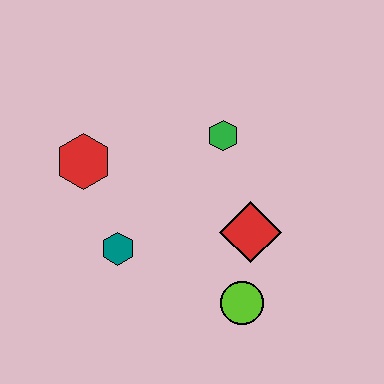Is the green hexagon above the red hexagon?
Yes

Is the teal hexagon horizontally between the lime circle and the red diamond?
No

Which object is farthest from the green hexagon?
The lime circle is farthest from the green hexagon.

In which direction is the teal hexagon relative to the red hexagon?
The teal hexagon is below the red hexagon.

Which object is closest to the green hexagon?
The red diamond is closest to the green hexagon.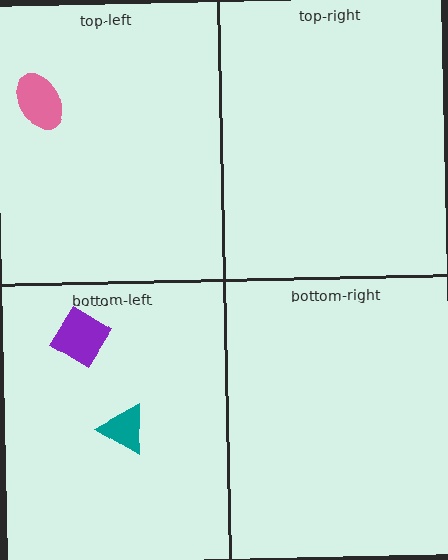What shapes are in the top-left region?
The pink ellipse.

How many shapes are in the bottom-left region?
2.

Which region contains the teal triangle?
The bottom-left region.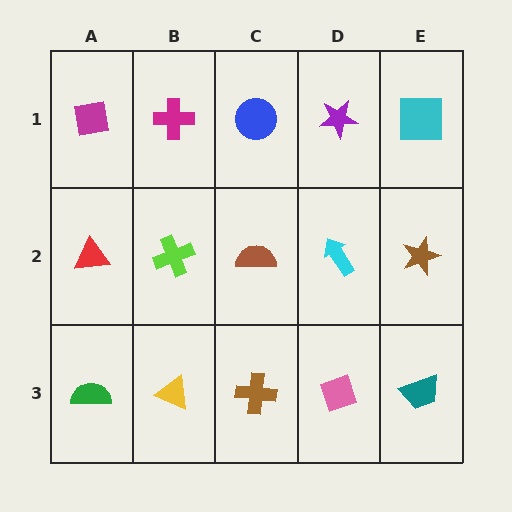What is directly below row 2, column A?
A green semicircle.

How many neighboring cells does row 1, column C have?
3.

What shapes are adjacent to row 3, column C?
A brown semicircle (row 2, column C), a yellow triangle (row 3, column B), a pink diamond (row 3, column D).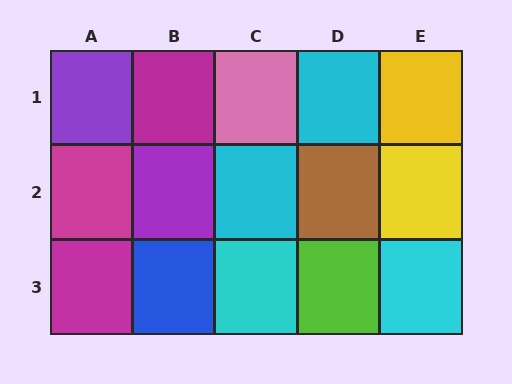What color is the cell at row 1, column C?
Pink.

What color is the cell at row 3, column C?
Cyan.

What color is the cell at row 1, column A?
Purple.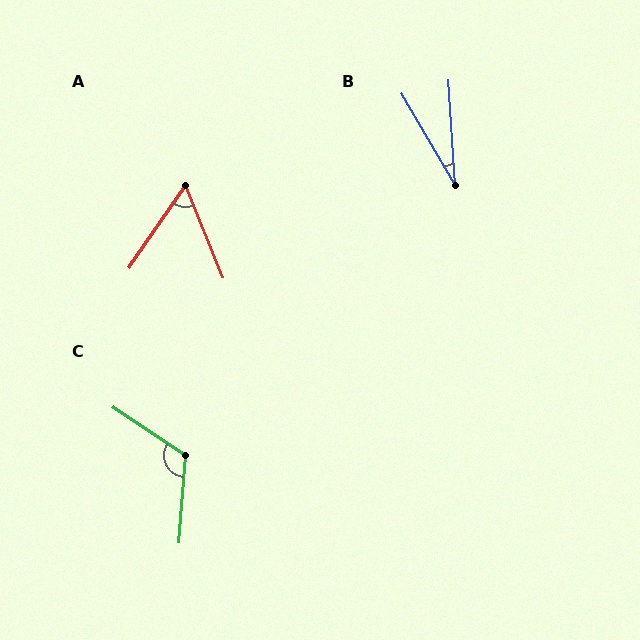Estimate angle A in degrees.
Approximately 57 degrees.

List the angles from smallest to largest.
B (27°), A (57°), C (120°).